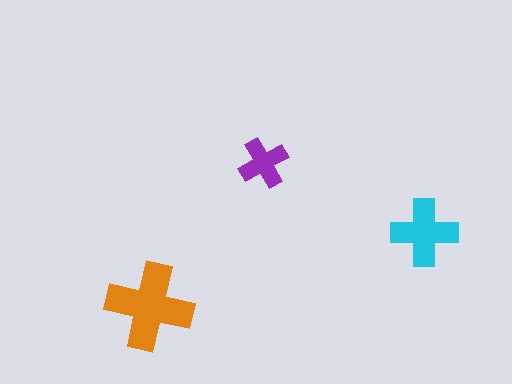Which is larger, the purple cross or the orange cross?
The orange one.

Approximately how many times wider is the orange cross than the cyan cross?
About 1.5 times wider.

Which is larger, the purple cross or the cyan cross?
The cyan one.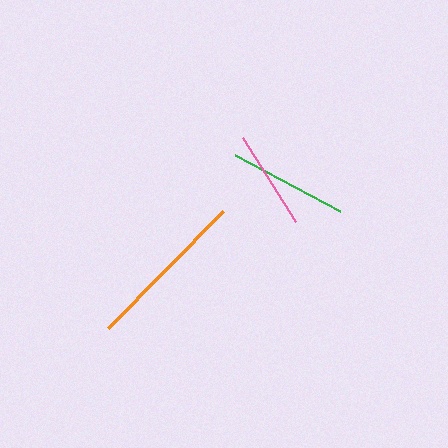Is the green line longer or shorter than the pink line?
The green line is longer than the pink line.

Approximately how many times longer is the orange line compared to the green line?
The orange line is approximately 1.4 times the length of the green line.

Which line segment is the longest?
The orange line is the longest at approximately 165 pixels.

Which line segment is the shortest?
The pink line is the shortest at approximately 100 pixels.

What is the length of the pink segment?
The pink segment is approximately 100 pixels long.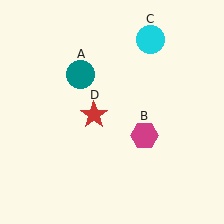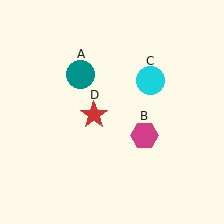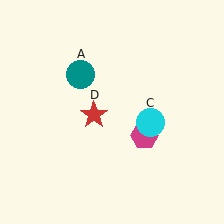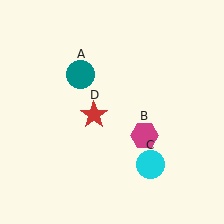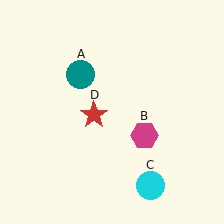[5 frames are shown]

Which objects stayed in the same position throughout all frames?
Teal circle (object A) and magenta hexagon (object B) and red star (object D) remained stationary.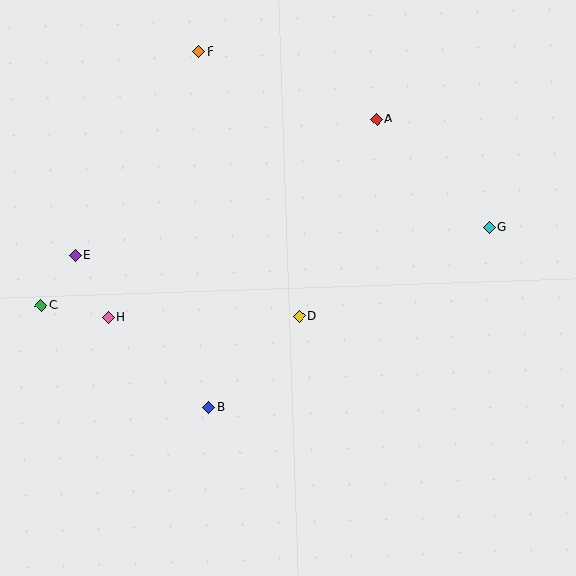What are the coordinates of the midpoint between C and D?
The midpoint between C and D is at (170, 311).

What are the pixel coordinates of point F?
Point F is at (199, 51).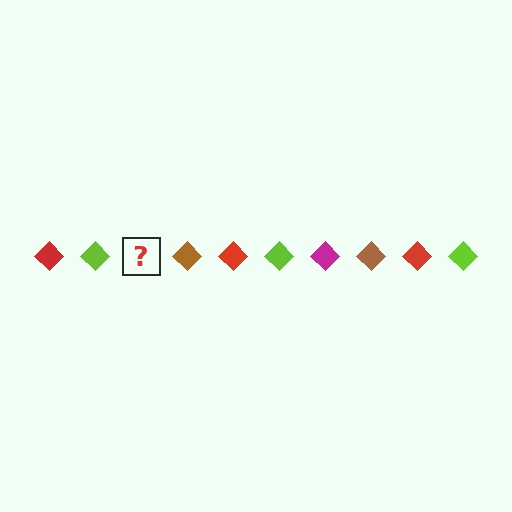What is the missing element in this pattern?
The missing element is a magenta diamond.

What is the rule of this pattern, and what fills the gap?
The rule is that the pattern cycles through red, lime, magenta, brown diamonds. The gap should be filled with a magenta diamond.